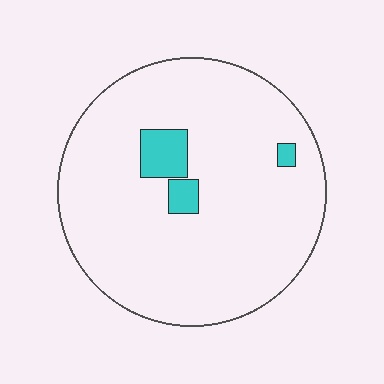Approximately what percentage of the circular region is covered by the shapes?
Approximately 5%.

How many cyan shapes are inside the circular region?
3.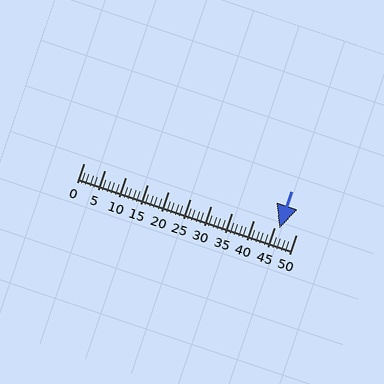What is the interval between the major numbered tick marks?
The major tick marks are spaced 5 units apart.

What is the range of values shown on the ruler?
The ruler shows values from 0 to 50.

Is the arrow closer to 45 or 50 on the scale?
The arrow is closer to 45.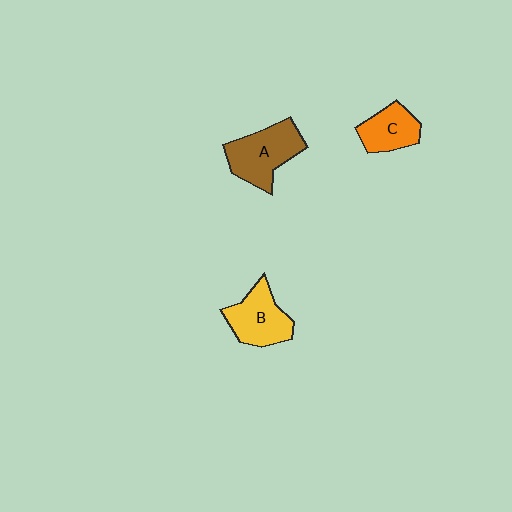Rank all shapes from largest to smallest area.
From largest to smallest: A (brown), B (yellow), C (orange).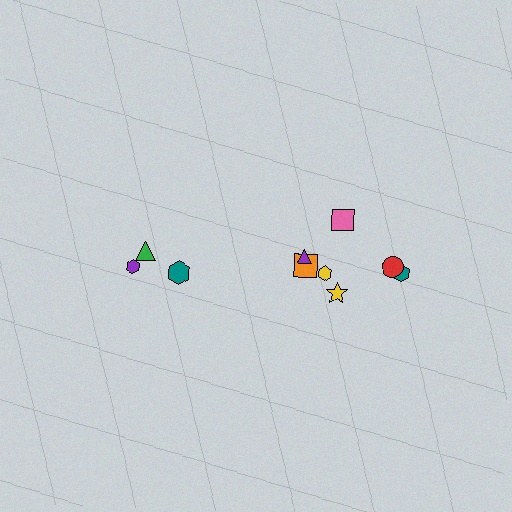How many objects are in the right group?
There are 7 objects.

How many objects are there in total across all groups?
There are 10 objects.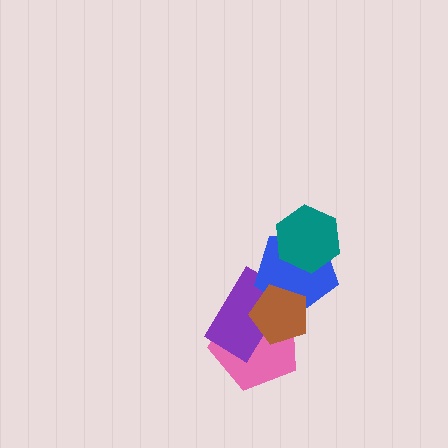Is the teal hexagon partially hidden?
No, no other shape covers it.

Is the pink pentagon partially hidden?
Yes, it is partially covered by another shape.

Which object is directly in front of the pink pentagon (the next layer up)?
The purple rectangle is directly in front of the pink pentagon.